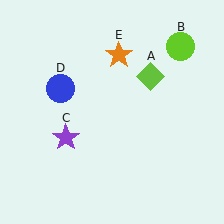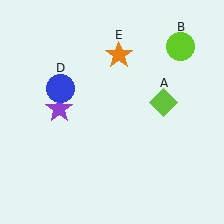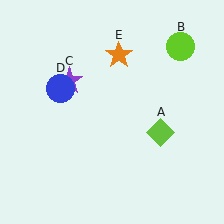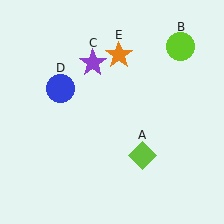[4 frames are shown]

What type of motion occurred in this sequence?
The lime diamond (object A), purple star (object C) rotated clockwise around the center of the scene.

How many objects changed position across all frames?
2 objects changed position: lime diamond (object A), purple star (object C).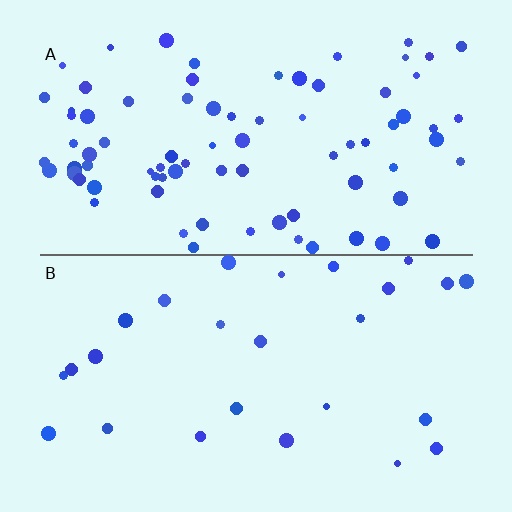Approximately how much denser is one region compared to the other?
Approximately 3.0× — region A over region B.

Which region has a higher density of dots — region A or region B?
A (the top).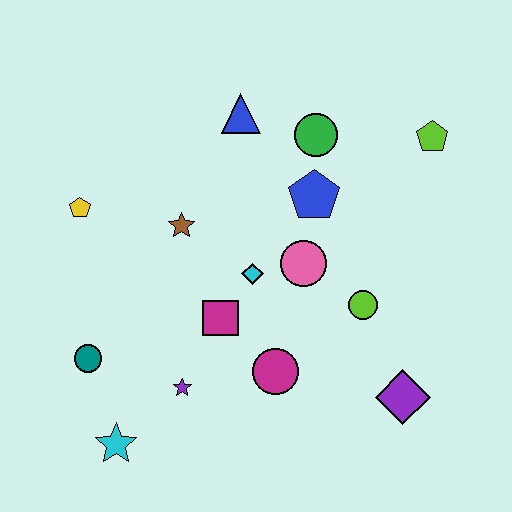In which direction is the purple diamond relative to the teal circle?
The purple diamond is to the right of the teal circle.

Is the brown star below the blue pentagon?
Yes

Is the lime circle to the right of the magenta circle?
Yes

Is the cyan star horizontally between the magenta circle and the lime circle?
No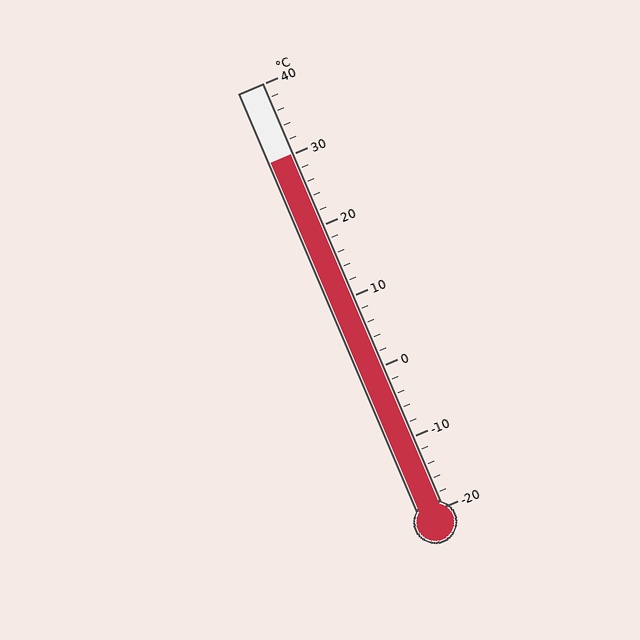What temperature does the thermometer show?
The thermometer shows approximately 30°C.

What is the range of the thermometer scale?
The thermometer scale ranges from -20°C to 40°C.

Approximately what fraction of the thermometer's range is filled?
The thermometer is filled to approximately 85% of its range.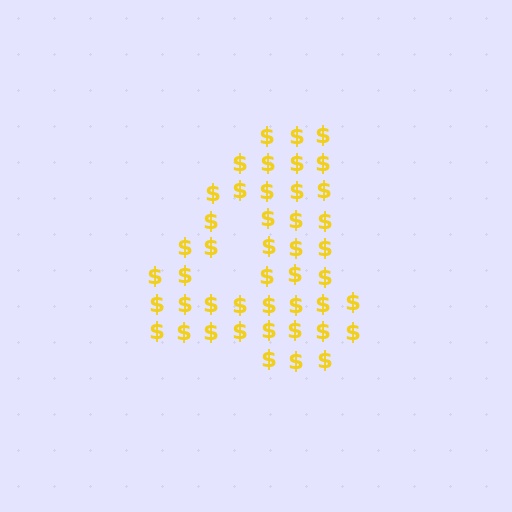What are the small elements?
The small elements are dollar signs.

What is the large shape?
The large shape is the digit 4.